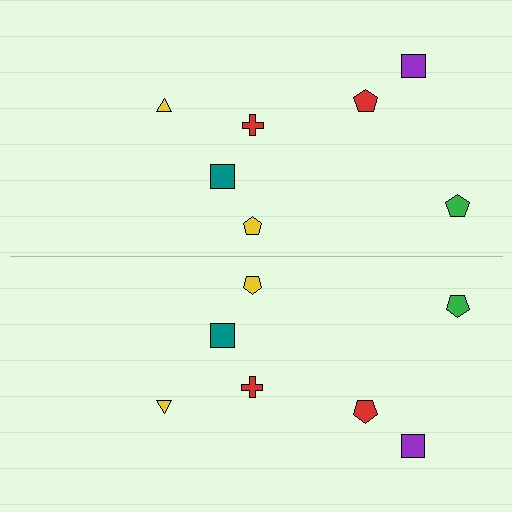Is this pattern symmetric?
Yes, this pattern has bilateral (reflection) symmetry.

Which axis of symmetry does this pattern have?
The pattern has a horizontal axis of symmetry running through the center of the image.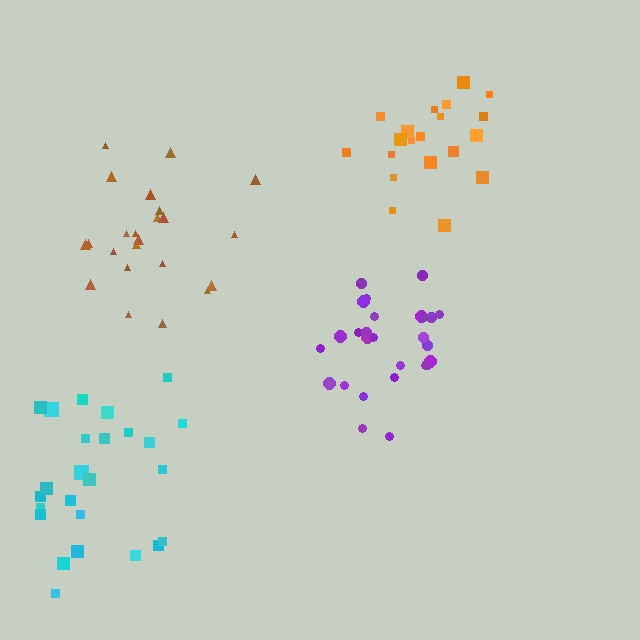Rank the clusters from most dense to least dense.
purple, orange, brown, cyan.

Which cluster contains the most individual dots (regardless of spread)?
Purple (27).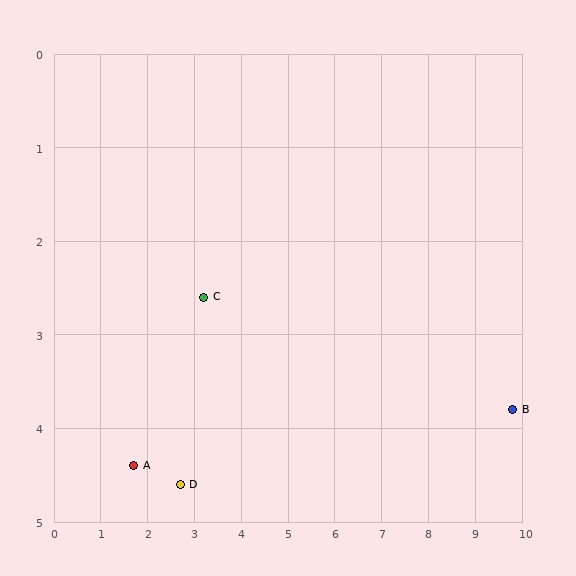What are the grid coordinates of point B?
Point B is at approximately (9.8, 3.8).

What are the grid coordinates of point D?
Point D is at approximately (2.7, 4.6).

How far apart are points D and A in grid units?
Points D and A are about 1.0 grid units apart.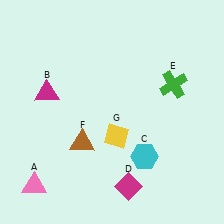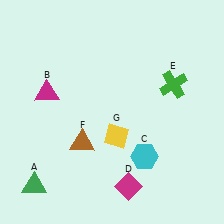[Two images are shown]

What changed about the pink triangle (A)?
In Image 1, A is pink. In Image 2, it changed to green.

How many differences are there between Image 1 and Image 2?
There is 1 difference between the two images.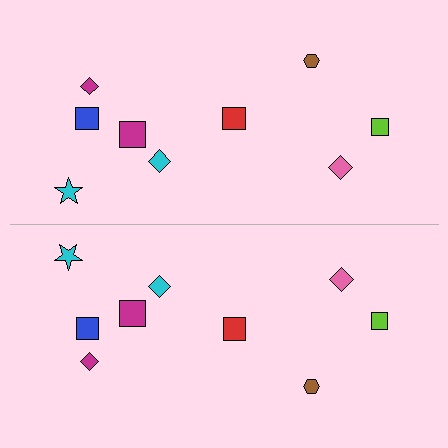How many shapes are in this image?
There are 18 shapes in this image.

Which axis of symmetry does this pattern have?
The pattern has a horizontal axis of symmetry running through the center of the image.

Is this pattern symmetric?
Yes, this pattern has bilateral (reflection) symmetry.